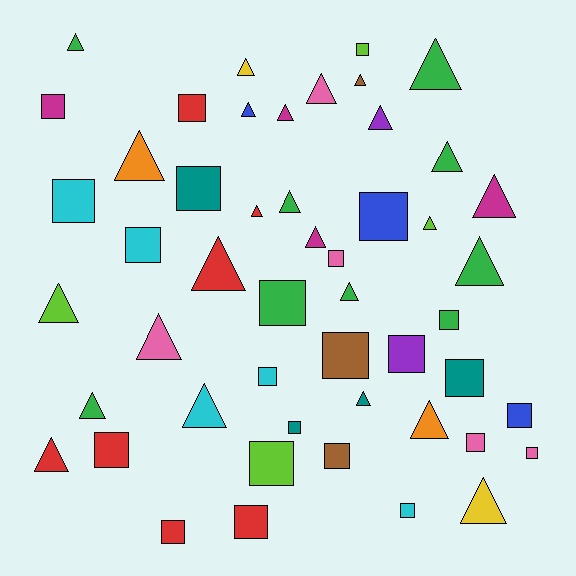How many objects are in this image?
There are 50 objects.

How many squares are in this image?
There are 24 squares.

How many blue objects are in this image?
There are 3 blue objects.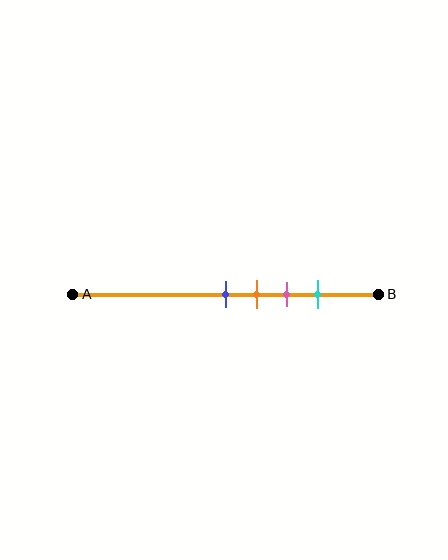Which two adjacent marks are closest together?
The blue and orange marks are the closest adjacent pair.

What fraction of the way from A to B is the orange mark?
The orange mark is approximately 60% (0.6) of the way from A to B.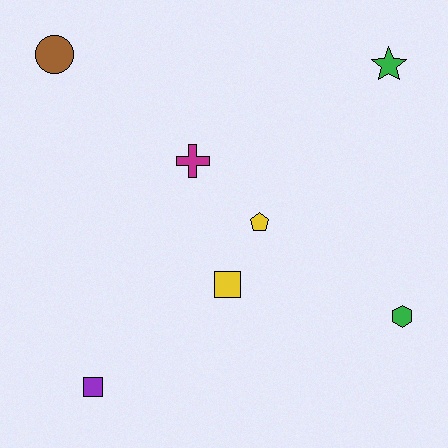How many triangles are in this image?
There are no triangles.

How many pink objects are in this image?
There are no pink objects.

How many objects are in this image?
There are 7 objects.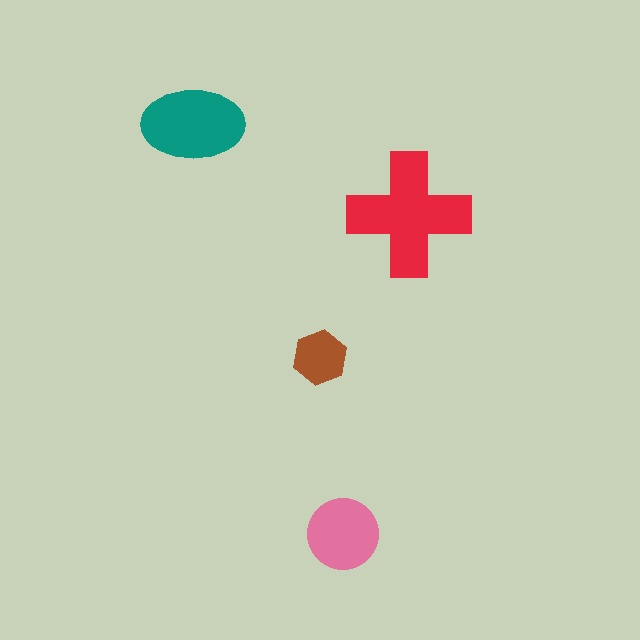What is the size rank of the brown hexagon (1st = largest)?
4th.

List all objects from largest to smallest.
The red cross, the teal ellipse, the pink circle, the brown hexagon.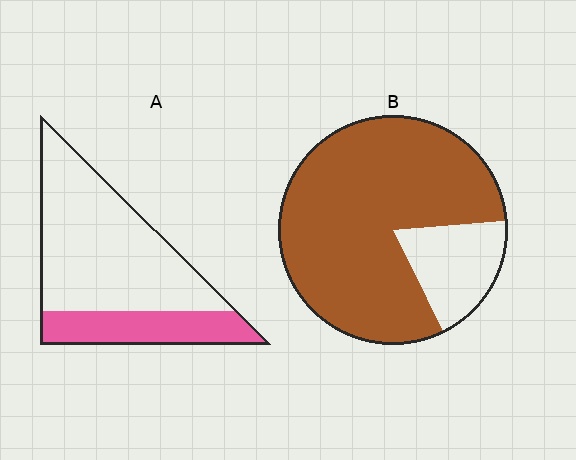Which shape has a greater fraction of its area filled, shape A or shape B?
Shape B.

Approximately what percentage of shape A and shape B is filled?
A is approximately 25% and B is approximately 80%.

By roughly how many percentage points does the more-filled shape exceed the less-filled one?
By roughly 55 percentage points (B over A).